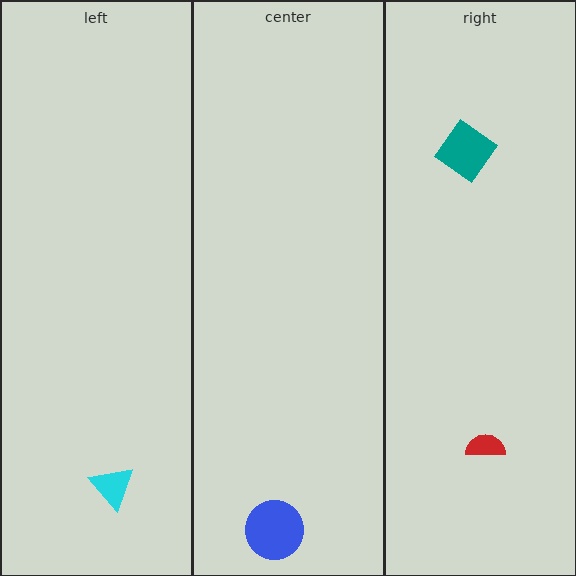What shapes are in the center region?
The blue circle.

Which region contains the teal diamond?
The right region.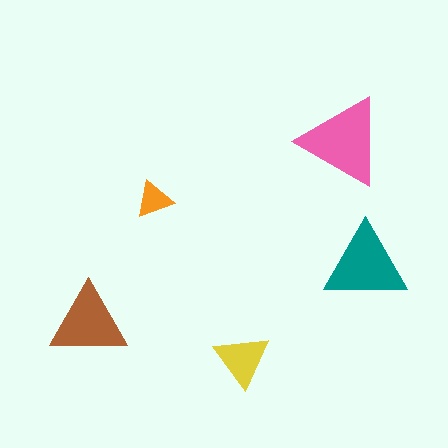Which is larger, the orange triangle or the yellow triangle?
The yellow one.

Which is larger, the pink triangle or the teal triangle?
The pink one.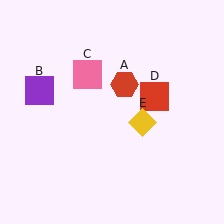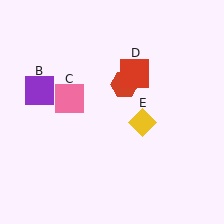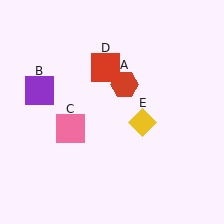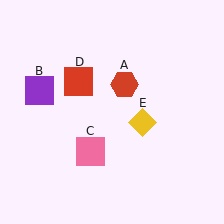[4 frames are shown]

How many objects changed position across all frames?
2 objects changed position: pink square (object C), red square (object D).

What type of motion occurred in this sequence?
The pink square (object C), red square (object D) rotated counterclockwise around the center of the scene.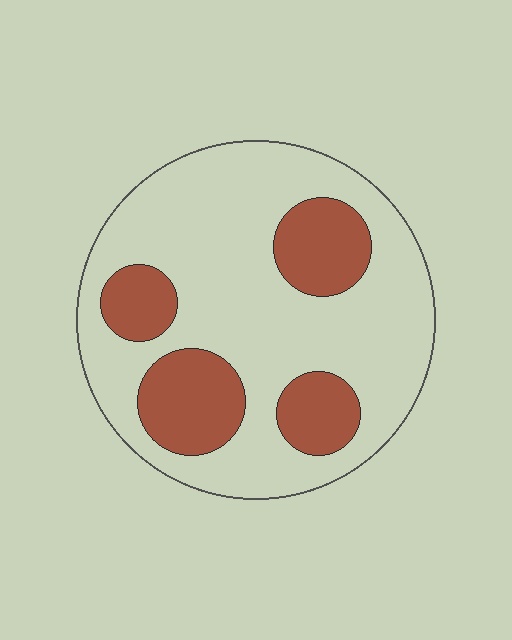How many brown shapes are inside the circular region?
4.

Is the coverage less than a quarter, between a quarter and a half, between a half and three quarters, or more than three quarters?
Between a quarter and a half.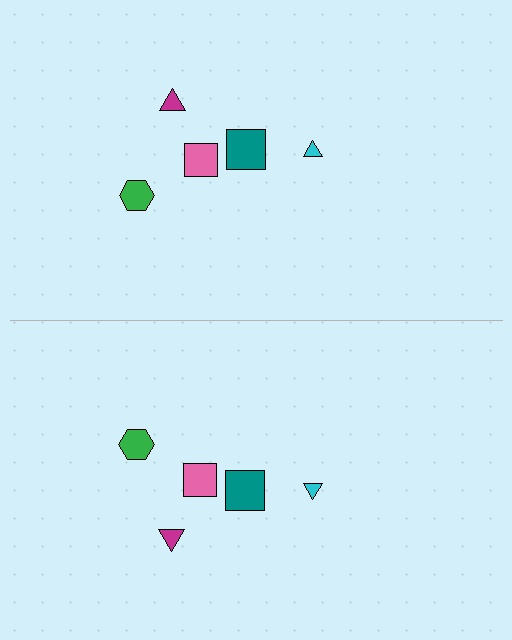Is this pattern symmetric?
Yes, this pattern has bilateral (reflection) symmetry.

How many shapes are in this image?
There are 10 shapes in this image.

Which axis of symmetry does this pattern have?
The pattern has a horizontal axis of symmetry running through the center of the image.